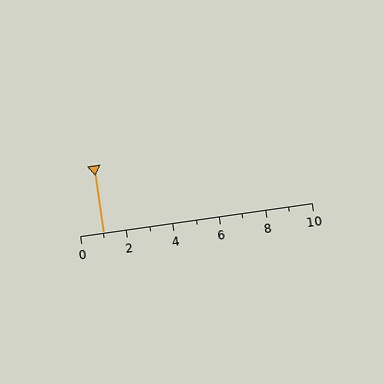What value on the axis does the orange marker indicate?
The marker indicates approximately 1.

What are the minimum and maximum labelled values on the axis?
The axis runs from 0 to 10.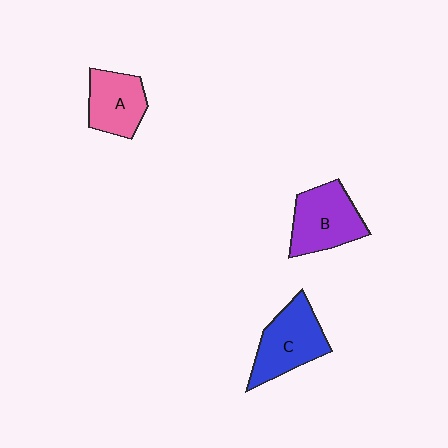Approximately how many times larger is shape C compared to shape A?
Approximately 1.3 times.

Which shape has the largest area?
Shape C (blue).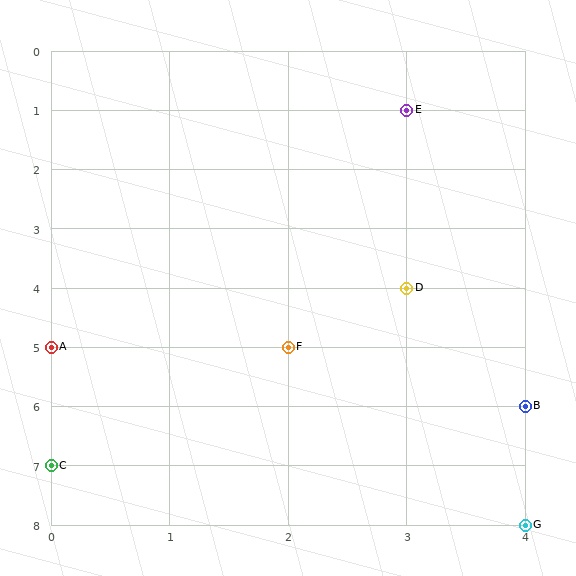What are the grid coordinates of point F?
Point F is at grid coordinates (2, 5).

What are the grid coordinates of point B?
Point B is at grid coordinates (4, 6).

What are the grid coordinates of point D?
Point D is at grid coordinates (3, 4).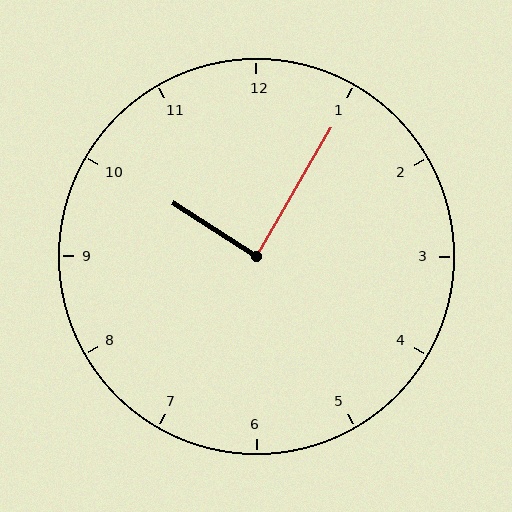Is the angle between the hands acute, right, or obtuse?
It is right.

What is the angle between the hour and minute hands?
Approximately 88 degrees.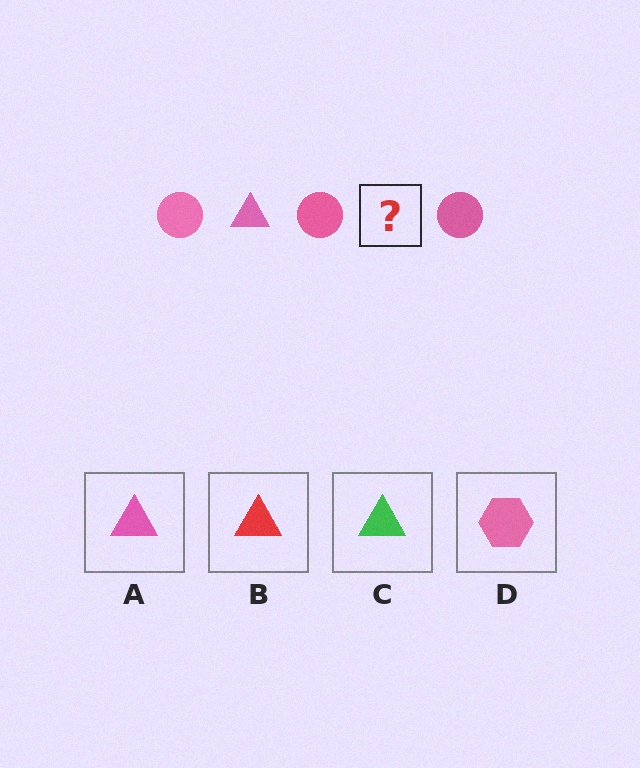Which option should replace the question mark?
Option A.